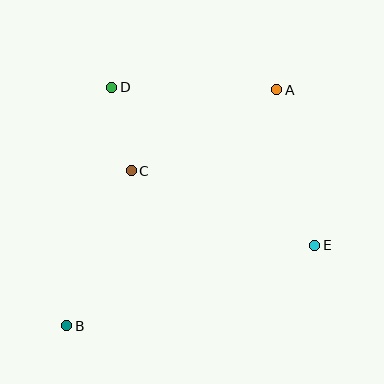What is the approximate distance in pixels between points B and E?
The distance between B and E is approximately 261 pixels.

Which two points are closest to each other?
Points C and D are closest to each other.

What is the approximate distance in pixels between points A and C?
The distance between A and C is approximately 166 pixels.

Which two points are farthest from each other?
Points A and B are farthest from each other.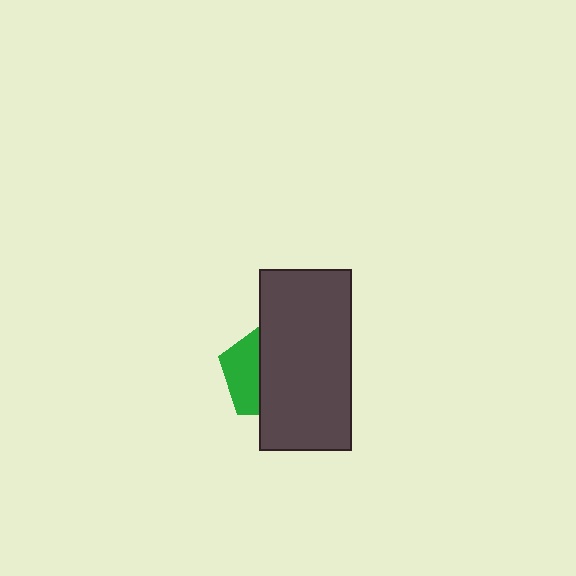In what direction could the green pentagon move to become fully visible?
The green pentagon could move left. That would shift it out from behind the dark gray rectangle entirely.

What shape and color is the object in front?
The object in front is a dark gray rectangle.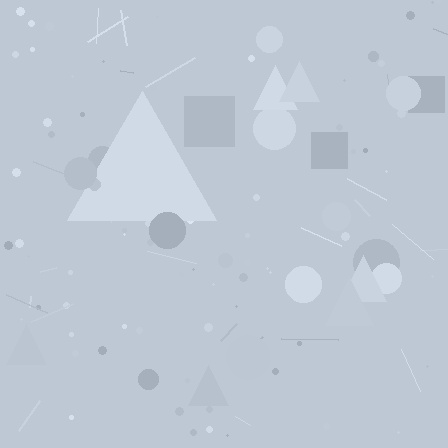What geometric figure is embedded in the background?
A triangle is embedded in the background.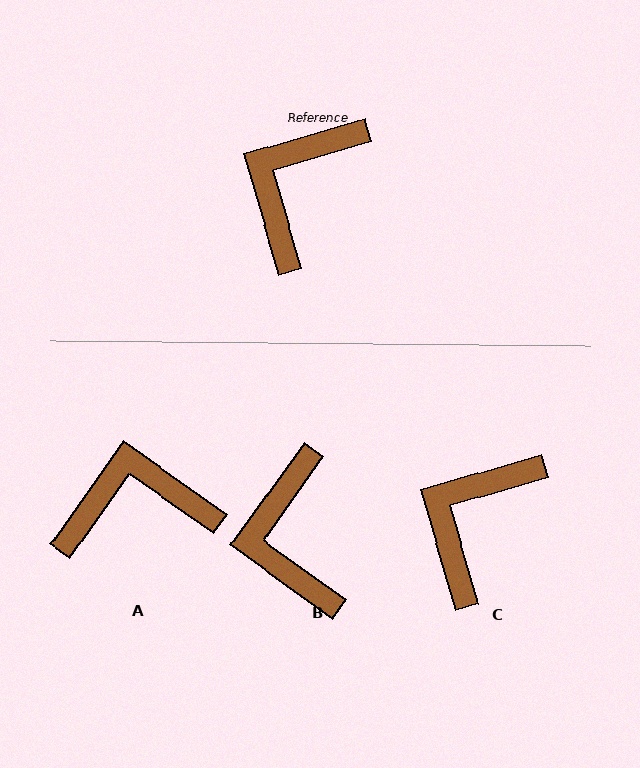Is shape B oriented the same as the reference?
No, it is off by about 38 degrees.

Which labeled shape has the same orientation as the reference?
C.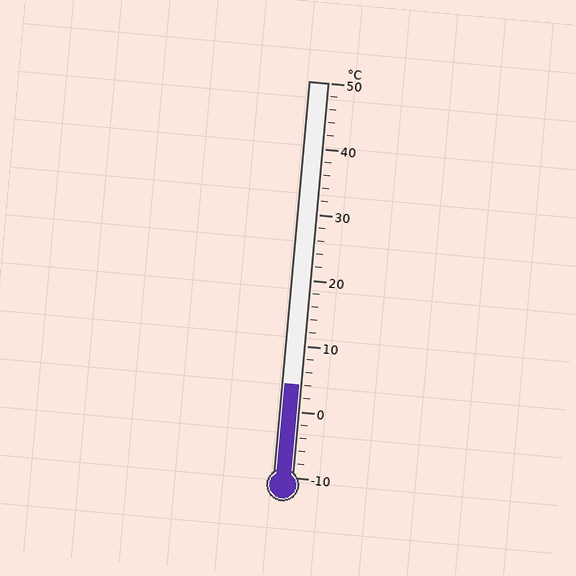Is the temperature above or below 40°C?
The temperature is below 40°C.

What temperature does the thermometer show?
The thermometer shows approximately 4°C.